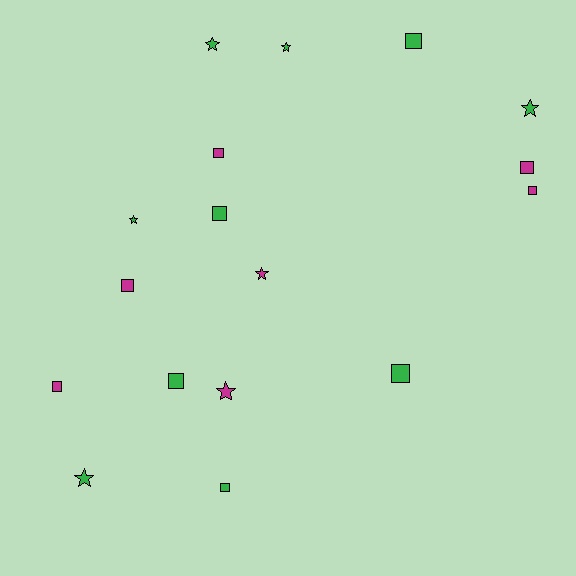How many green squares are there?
There are 5 green squares.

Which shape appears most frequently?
Square, with 10 objects.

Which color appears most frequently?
Green, with 10 objects.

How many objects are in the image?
There are 17 objects.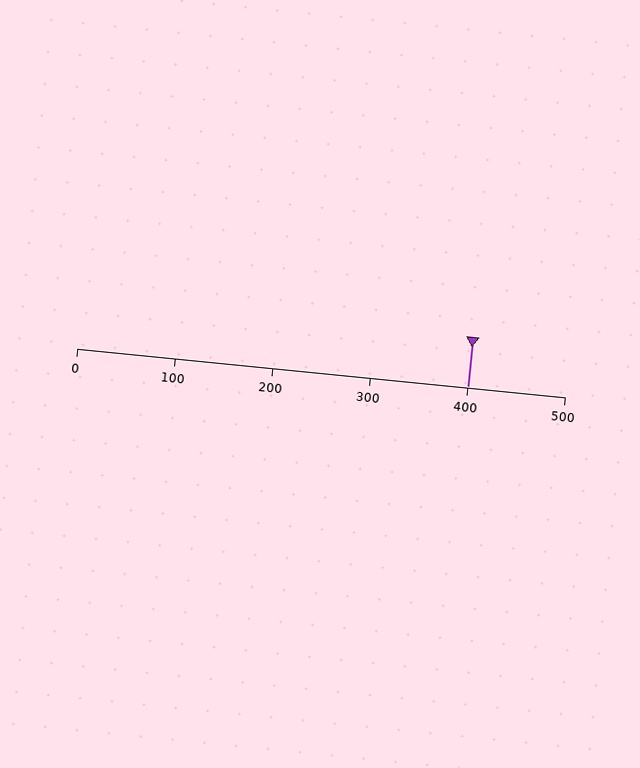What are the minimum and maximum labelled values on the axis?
The axis runs from 0 to 500.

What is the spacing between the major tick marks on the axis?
The major ticks are spaced 100 apart.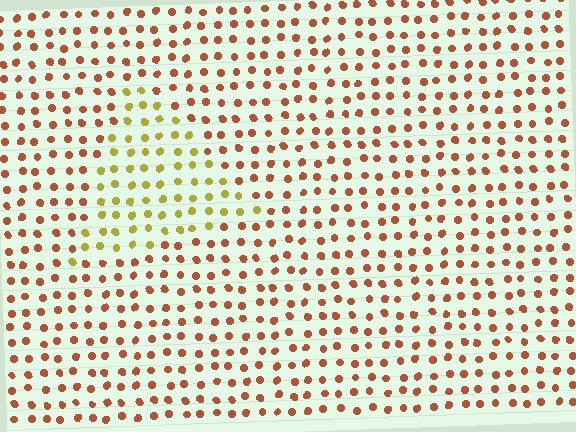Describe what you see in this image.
The image is filled with small brown elements in a uniform arrangement. A triangle-shaped region is visible where the elements are tinted to a slightly different hue, forming a subtle color boundary.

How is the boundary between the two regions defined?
The boundary is defined purely by a slight shift in hue (about 49 degrees). Spacing, size, and orientation are identical on both sides.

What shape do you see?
I see a triangle.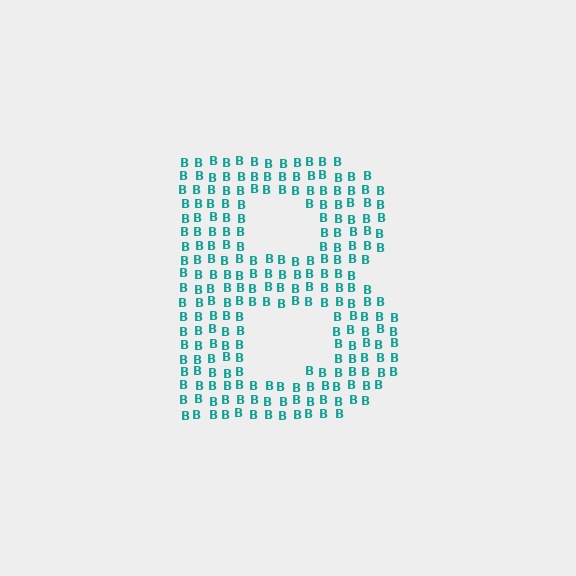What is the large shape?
The large shape is the letter B.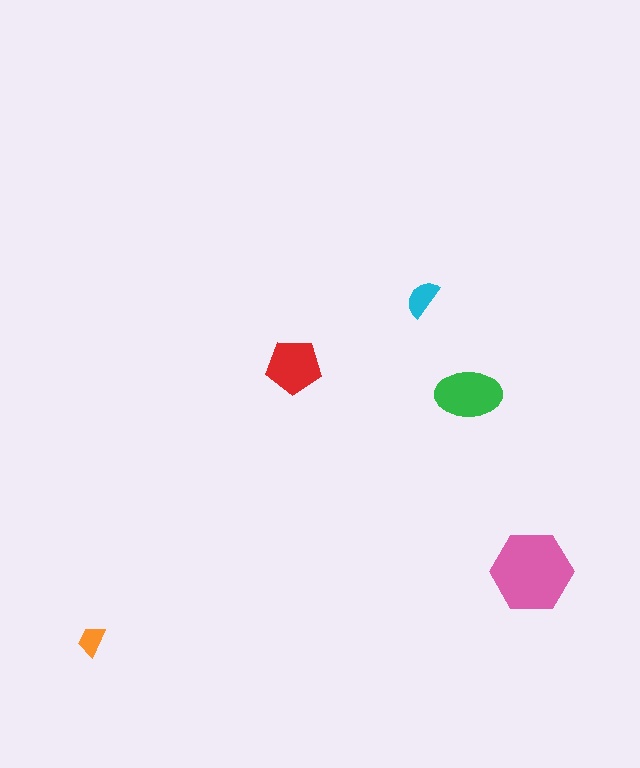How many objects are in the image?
There are 5 objects in the image.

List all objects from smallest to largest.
The orange trapezoid, the cyan semicircle, the red pentagon, the green ellipse, the pink hexagon.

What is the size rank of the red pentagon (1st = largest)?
3rd.